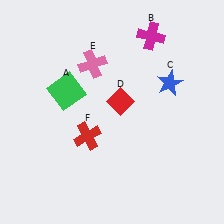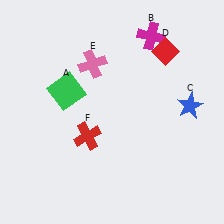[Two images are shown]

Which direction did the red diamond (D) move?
The red diamond (D) moved up.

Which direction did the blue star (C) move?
The blue star (C) moved down.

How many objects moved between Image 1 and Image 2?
2 objects moved between the two images.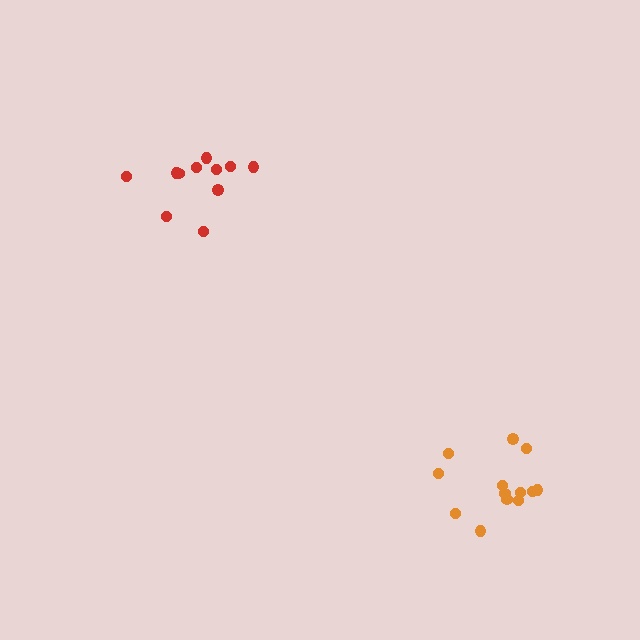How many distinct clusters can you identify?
There are 2 distinct clusters.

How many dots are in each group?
Group 1: 13 dots, Group 2: 11 dots (24 total).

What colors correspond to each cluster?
The clusters are colored: orange, red.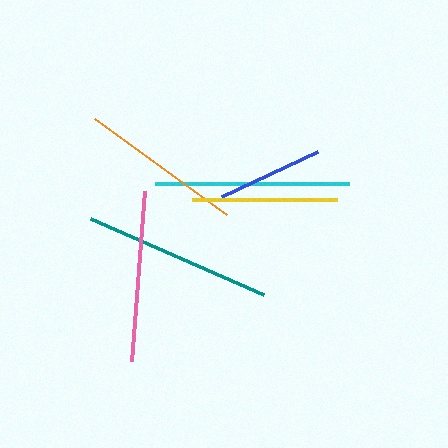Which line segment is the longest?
The cyan line is the longest at approximately 194 pixels.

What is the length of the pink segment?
The pink segment is approximately 170 pixels long.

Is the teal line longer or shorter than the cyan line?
The cyan line is longer than the teal line.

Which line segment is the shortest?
The blue line is the shortest at approximately 106 pixels.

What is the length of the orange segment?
The orange segment is approximately 163 pixels long.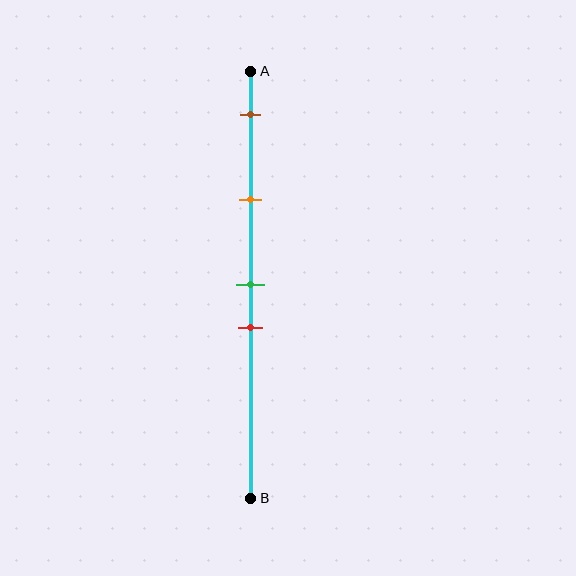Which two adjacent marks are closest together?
The green and red marks are the closest adjacent pair.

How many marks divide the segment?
There are 4 marks dividing the segment.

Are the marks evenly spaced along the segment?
No, the marks are not evenly spaced.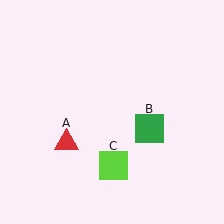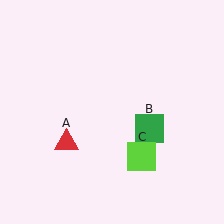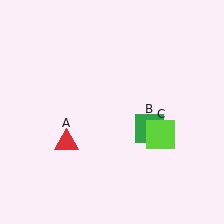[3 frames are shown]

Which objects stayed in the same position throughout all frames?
Red triangle (object A) and green square (object B) remained stationary.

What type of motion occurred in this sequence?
The lime square (object C) rotated counterclockwise around the center of the scene.